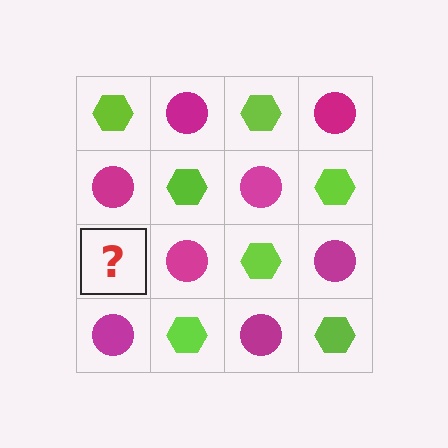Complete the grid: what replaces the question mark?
The question mark should be replaced with a lime hexagon.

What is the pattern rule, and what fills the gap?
The rule is that it alternates lime hexagon and magenta circle in a checkerboard pattern. The gap should be filled with a lime hexagon.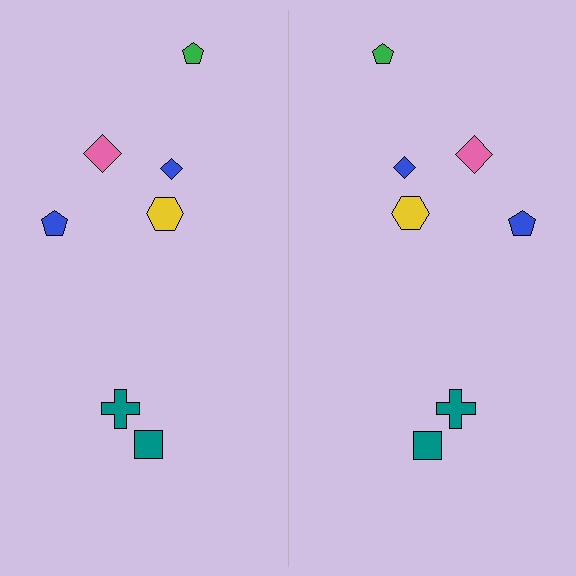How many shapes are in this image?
There are 14 shapes in this image.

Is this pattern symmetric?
Yes, this pattern has bilateral (reflection) symmetry.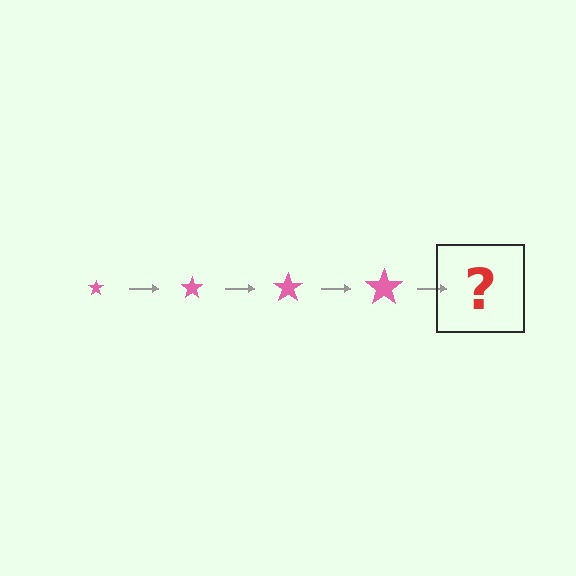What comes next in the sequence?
The next element should be a pink star, larger than the previous one.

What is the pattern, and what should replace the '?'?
The pattern is that the star gets progressively larger each step. The '?' should be a pink star, larger than the previous one.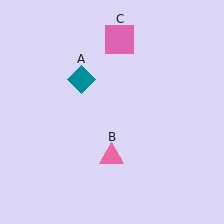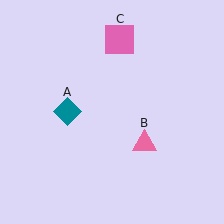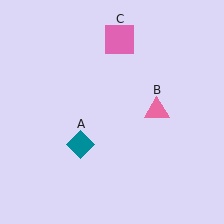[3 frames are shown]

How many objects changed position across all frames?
2 objects changed position: teal diamond (object A), pink triangle (object B).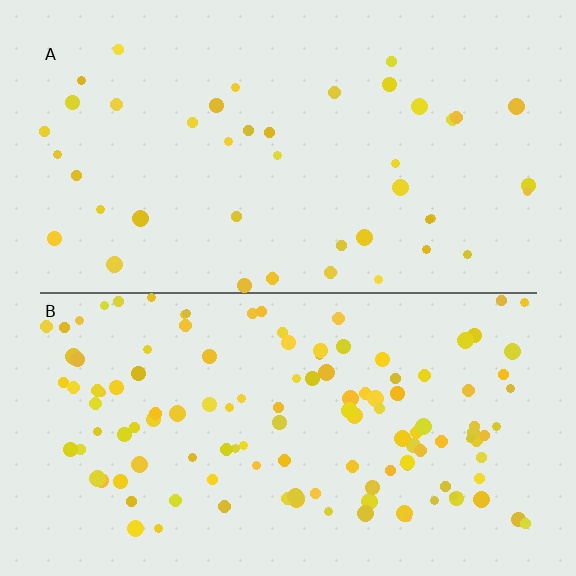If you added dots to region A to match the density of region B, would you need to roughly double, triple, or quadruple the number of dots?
Approximately triple.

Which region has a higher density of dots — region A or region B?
B (the bottom).